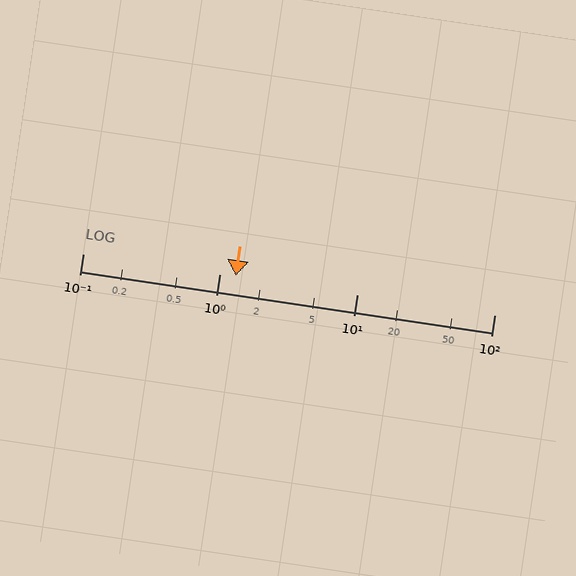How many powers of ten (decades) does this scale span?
The scale spans 3 decades, from 0.1 to 100.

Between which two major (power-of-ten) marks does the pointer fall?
The pointer is between 1 and 10.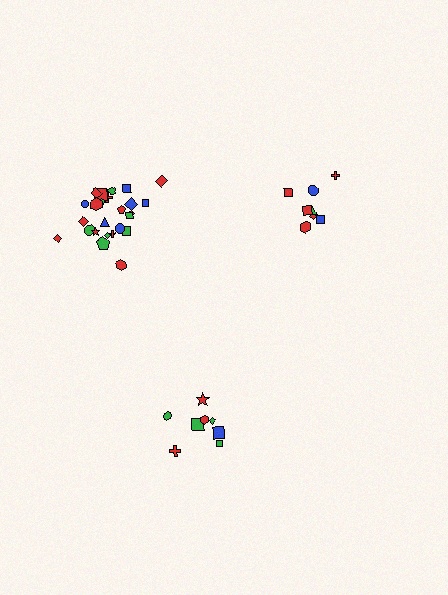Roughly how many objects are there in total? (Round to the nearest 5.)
Roughly 40 objects in total.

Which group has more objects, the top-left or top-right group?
The top-left group.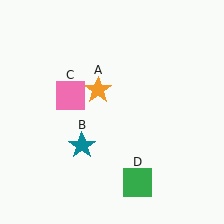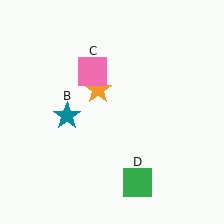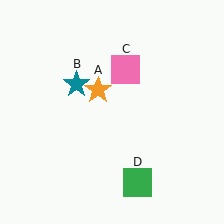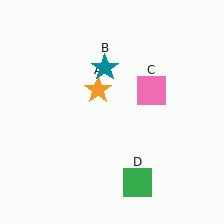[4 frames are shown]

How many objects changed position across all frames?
2 objects changed position: teal star (object B), pink square (object C).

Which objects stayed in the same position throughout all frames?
Orange star (object A) and green square (object D) remained stationary.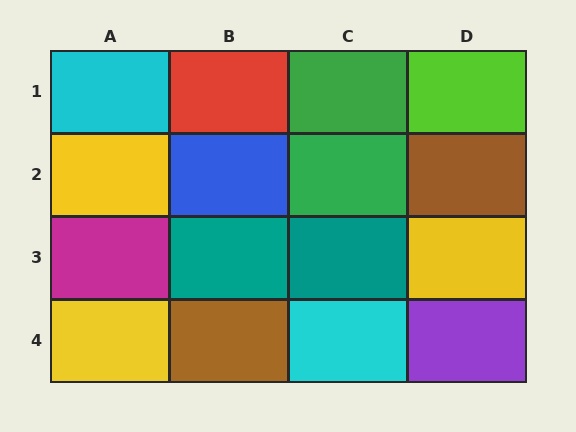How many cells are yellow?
3 cells are yellow.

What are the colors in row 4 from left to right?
Yellow, brown, cyan, purple.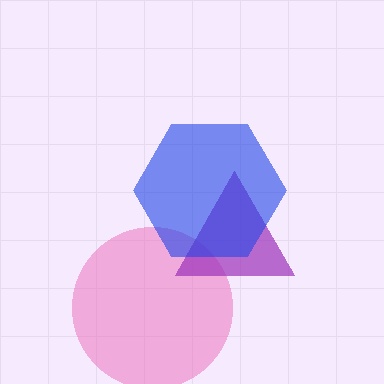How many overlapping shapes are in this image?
There are 3 overlapping shapes in the image.